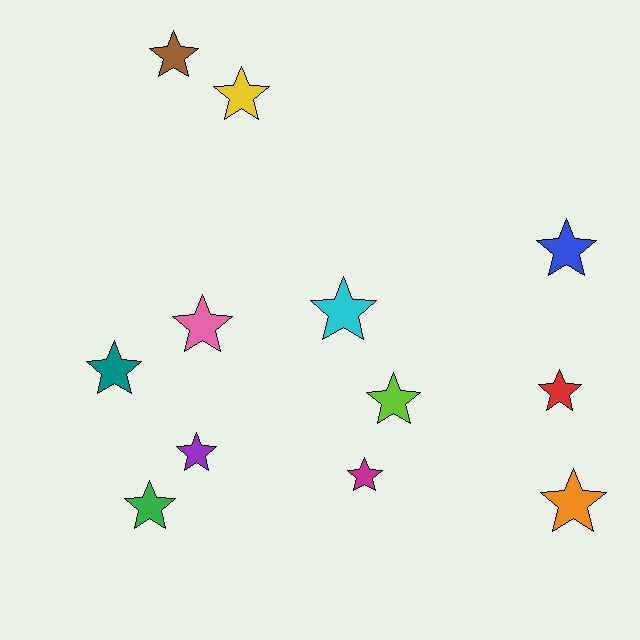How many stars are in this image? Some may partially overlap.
There are 12 stars.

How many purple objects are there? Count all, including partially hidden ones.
There is 1 purple object.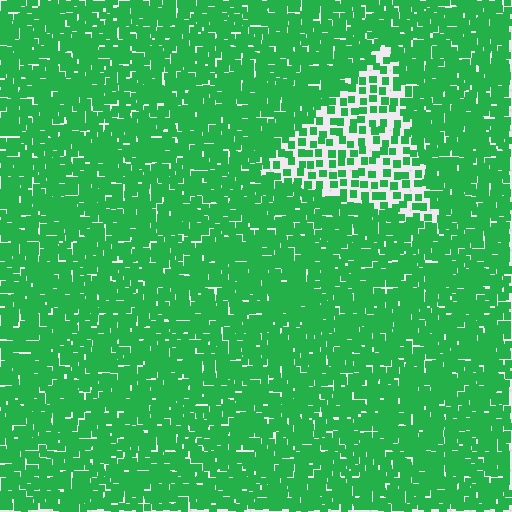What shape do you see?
I see a triangle.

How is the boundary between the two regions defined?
The boundary is defined by a change in element density (approximately 2.6x ratio). All elements are the same color, size, and shape.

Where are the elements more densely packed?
The elements are more densely packed outside the triangle boundary.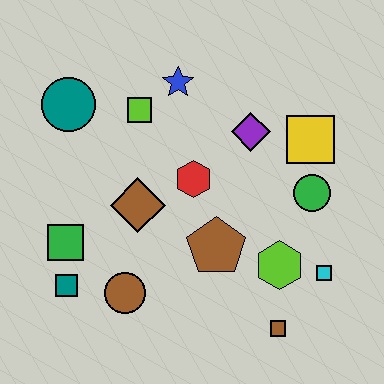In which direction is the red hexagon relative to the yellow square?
The red hexagon is to the left of the yellow square.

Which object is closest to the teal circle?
The lime square is closest to the teal circle.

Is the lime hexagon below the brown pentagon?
Yes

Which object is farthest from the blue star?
The brown square is farthest from the blue star.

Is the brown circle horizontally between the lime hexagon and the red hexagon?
No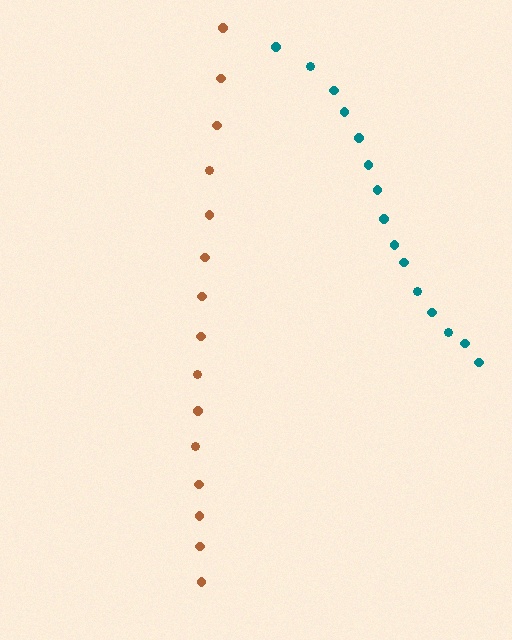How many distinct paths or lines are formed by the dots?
There are 2 distinct paths.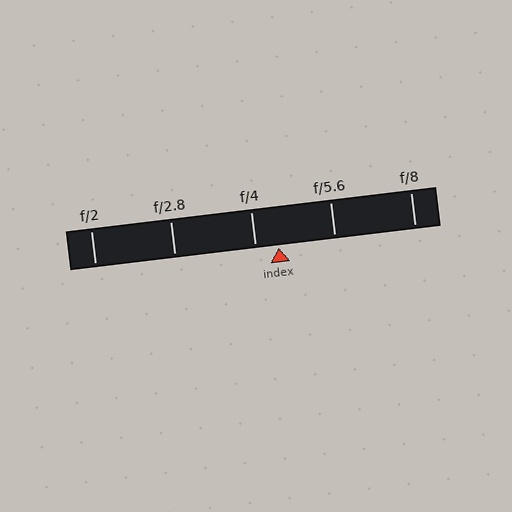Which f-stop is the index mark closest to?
The index mark is closest to f/4.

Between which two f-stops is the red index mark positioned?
The index mark is between f/4 and f/5.6.